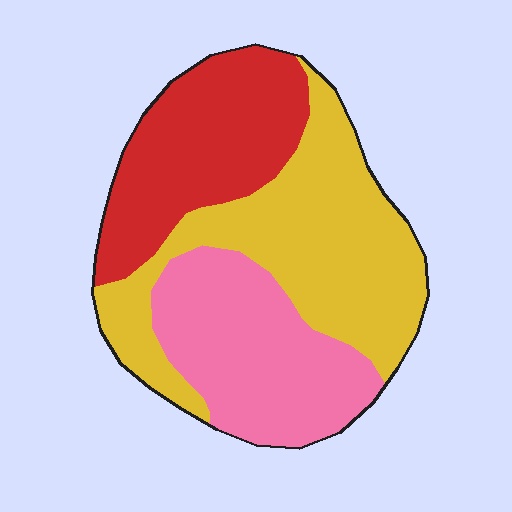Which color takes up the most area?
Yellow, at roughly 40%.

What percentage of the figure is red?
Red covers about 30% of the figure.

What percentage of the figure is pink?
Pink covers roughly 30% of the figure.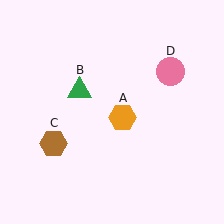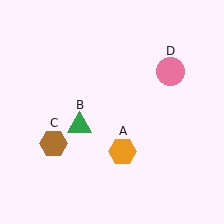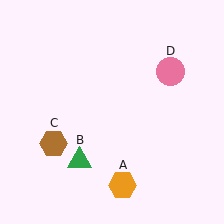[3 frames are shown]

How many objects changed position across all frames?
2 objects changed position: orange hexagon (object A), green triangle (object B).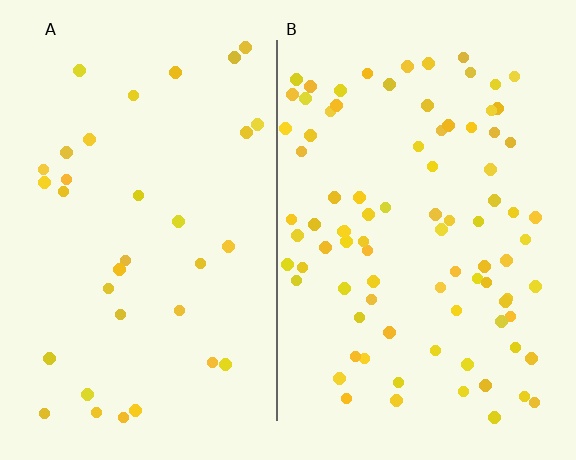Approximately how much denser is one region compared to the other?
Approximately 2.6× — region B over region A.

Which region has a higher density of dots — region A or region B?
B (the right).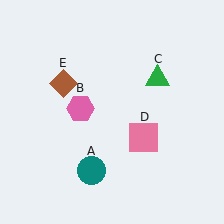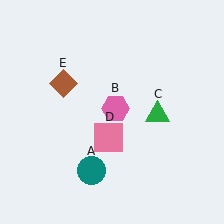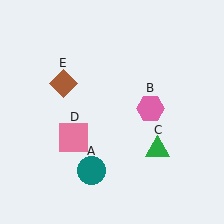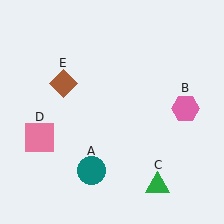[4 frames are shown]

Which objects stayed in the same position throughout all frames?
Teal circle (object A) and brown diamond (object E) remained stationary.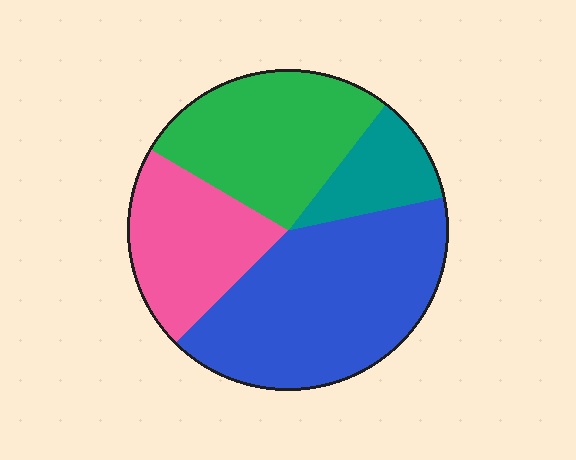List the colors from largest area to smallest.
From largest to smallest: blue, green, pink, teal.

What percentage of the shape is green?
Green covers 27% of the shape.